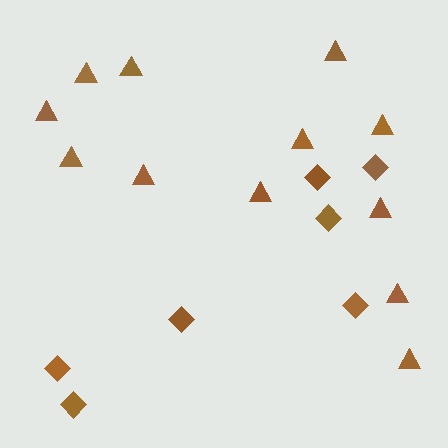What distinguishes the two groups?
There are 2 groups: one group of triangles (12) and one group of diamonds (7).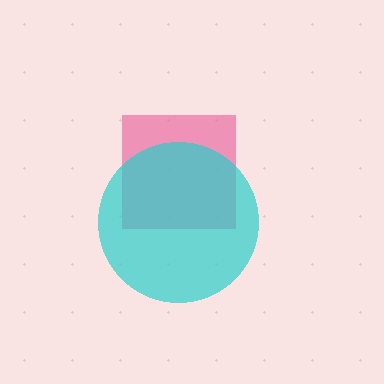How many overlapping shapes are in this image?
There are 2 overlapping shapes in the image.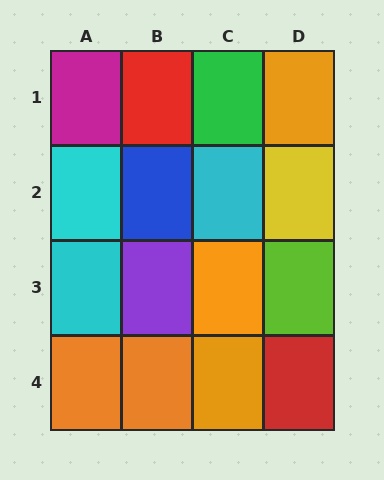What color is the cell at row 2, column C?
Cyan.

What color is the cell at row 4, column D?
Red.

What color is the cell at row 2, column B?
Blue.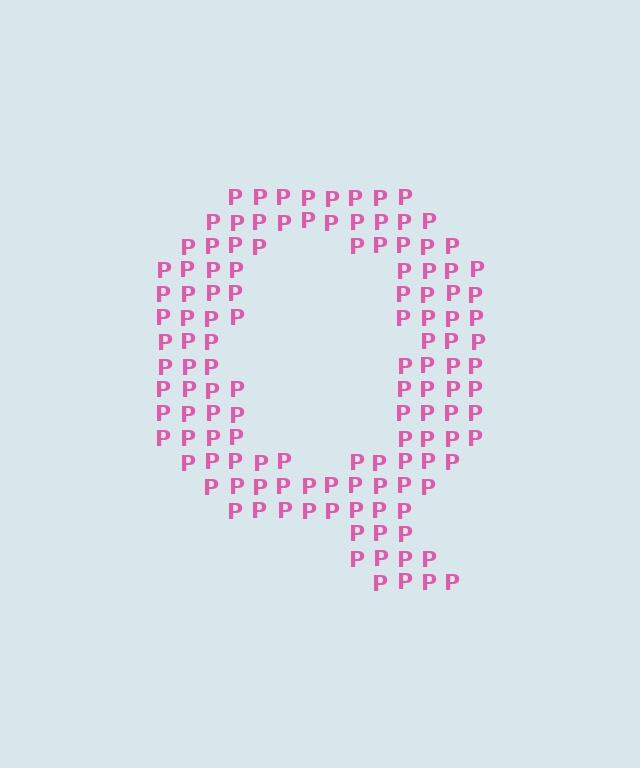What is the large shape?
The large shape is the letter Q.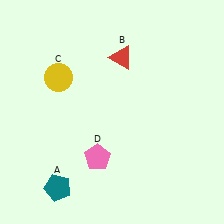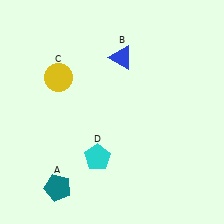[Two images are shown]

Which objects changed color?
B changed from red to blue. D changed from pink to cyan.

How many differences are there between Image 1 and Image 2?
There are 2 differences between the two images.